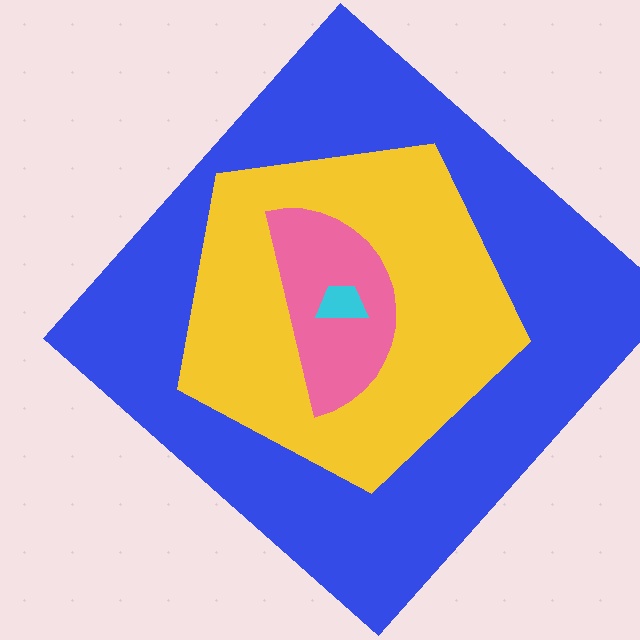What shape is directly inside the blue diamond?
The yellow pentagon.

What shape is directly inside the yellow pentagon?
The pink semicircle.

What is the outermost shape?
The blue diamond.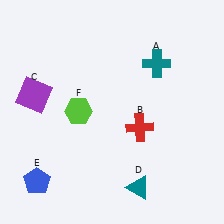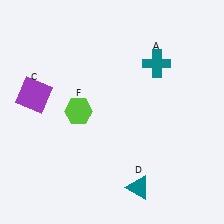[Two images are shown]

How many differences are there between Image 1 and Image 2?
There are 2 differences between the two images.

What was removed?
The blue pentagon (E), the red cross (B) were removed in Image 2.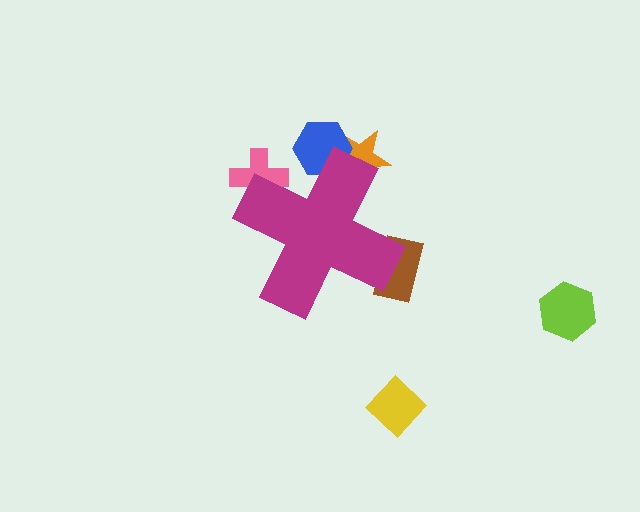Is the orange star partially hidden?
Yes, the orange star is partially hidden behind the magenta cross.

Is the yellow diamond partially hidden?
No, the yellow diamond is fully visible.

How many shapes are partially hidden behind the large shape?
4 shapes are partially hidden.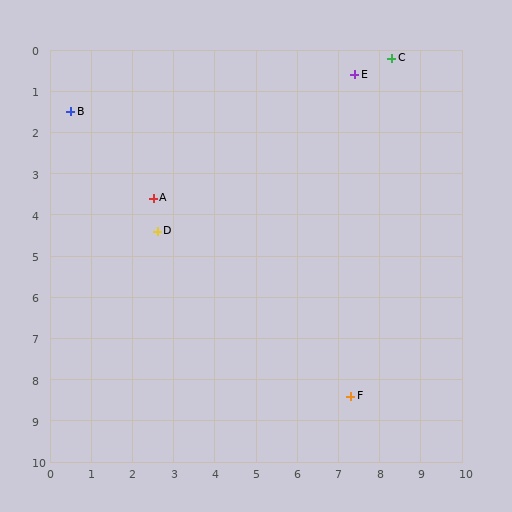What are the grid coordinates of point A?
Point A is at approximately (2.5, 3.6).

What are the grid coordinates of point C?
Point C is at approximately (8.3, 0.2).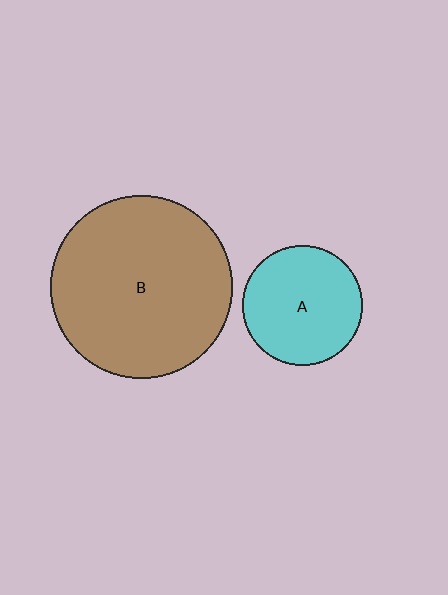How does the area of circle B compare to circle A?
Approximately 2.3 times.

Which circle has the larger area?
Circle B (brown).